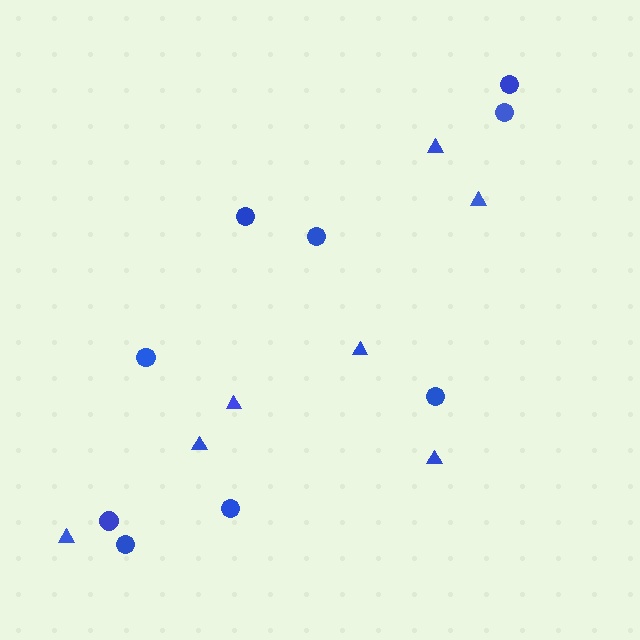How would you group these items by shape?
There are 2 groups: one group of circles (9) and one group of triangles (7).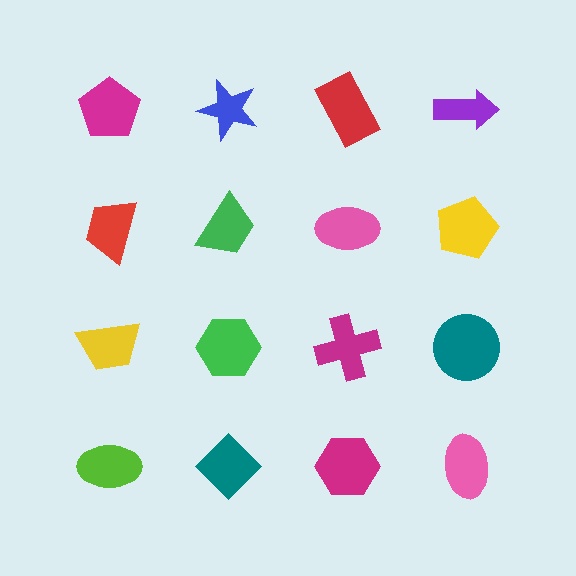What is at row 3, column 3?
A magenta cross.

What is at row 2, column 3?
A pink ellipse.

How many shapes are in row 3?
4 shapes.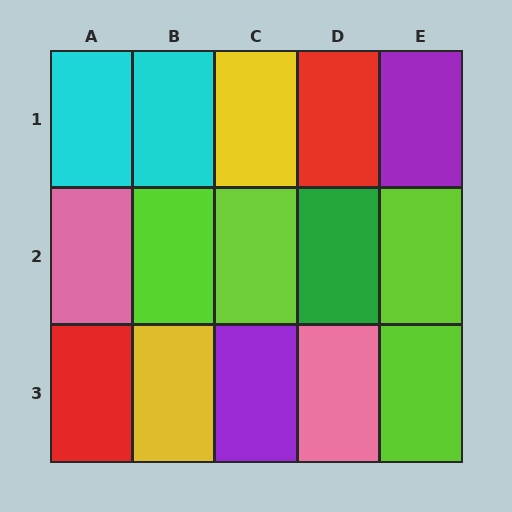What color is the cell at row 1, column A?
Cyan.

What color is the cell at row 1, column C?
Yellow.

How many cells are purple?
2 cells are purple.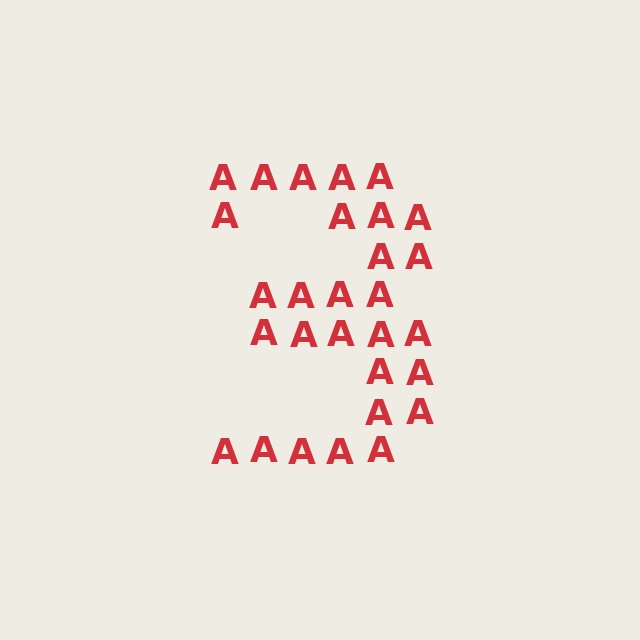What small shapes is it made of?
It is made of small letter A's.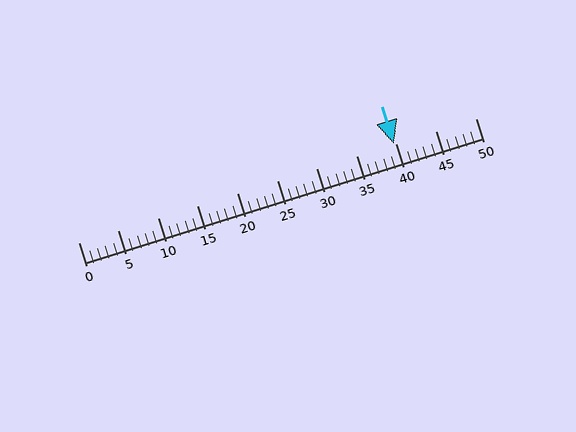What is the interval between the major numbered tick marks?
The major tick marks are spaced 5 units apart.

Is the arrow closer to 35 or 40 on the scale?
The arrow is closer to 40.